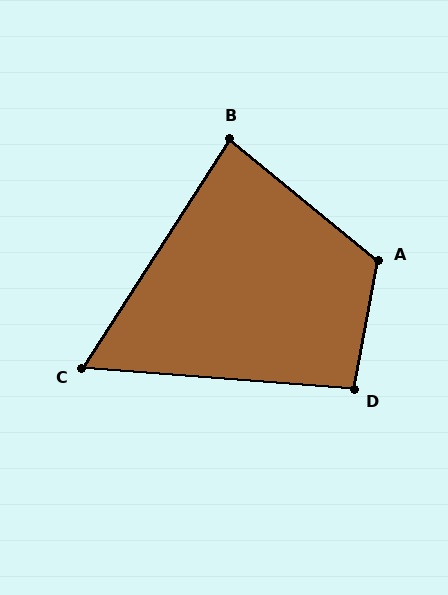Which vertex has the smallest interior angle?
C, at approximately 62 degrees.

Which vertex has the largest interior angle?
A, at approximately 118 degrees.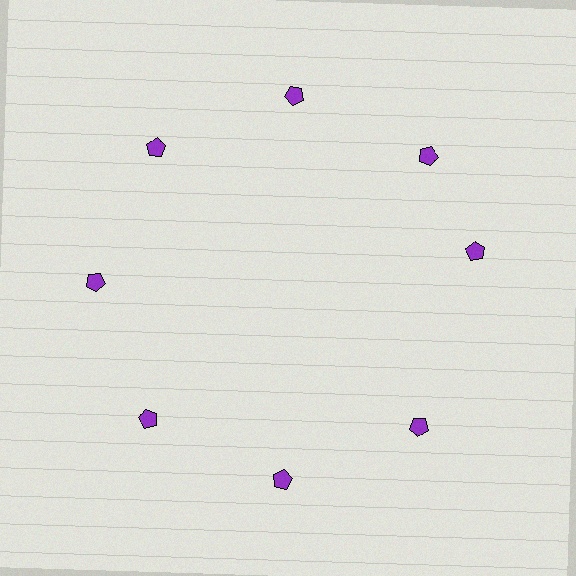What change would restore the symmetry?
The symmetry would be restored by rotating it back into even spacing with its neighbors so that all 8 pentagons sit at equal angles and equal distance from the center.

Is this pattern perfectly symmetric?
No. The 8 purple pentagons are arranged in a ring, but one element near the 3 o'clock position is rotated out of alignment along the ring, breaking the 8-fold rotational symmetry.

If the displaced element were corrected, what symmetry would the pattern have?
It would have 8-fold rotational symmetry — the pattern would map onto itself every 45 degrees.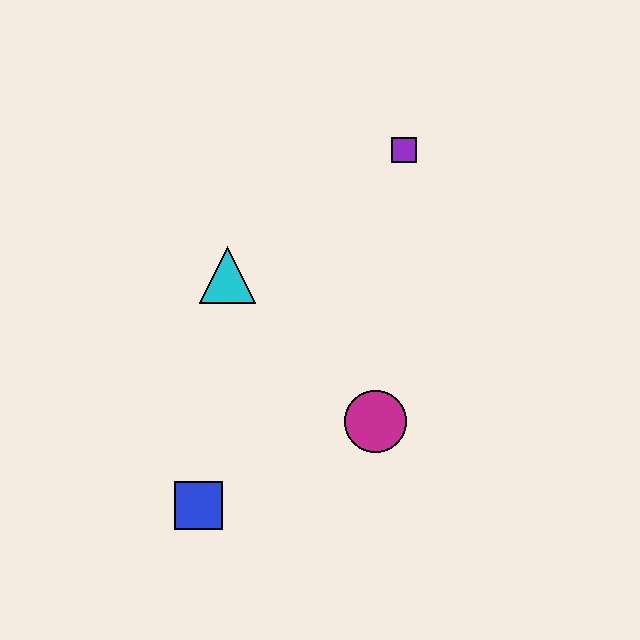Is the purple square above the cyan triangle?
Yes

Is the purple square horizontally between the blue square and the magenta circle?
No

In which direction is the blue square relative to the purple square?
The blue square is below the purple square.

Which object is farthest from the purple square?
The blue square is farthest from the purple square.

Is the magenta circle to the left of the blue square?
No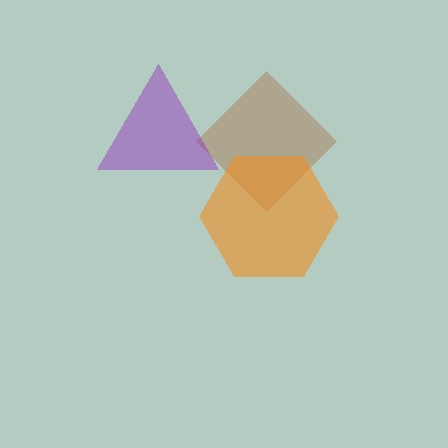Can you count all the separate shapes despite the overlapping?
Yes, there are 3 separate shapes.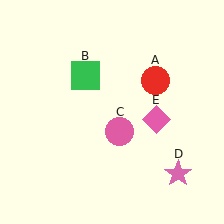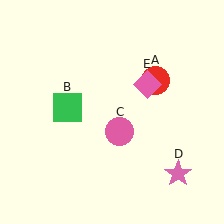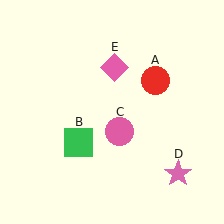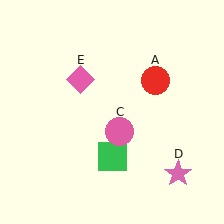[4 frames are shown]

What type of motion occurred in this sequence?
The green square (object B), pink diamond (object E) rotated counterclockwise around the center of the scene.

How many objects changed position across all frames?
2 objects changed position: green square (object B), pink diamond (object E).